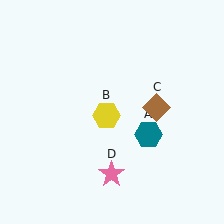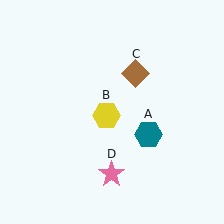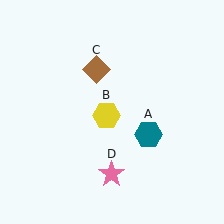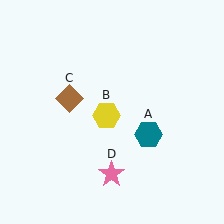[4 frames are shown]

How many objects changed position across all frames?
1 object changed position: brown diamond (object C).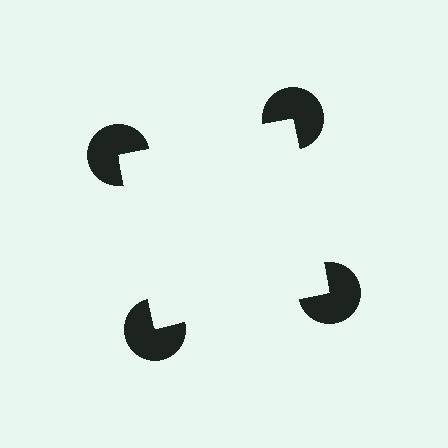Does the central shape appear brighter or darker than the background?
It typically appears slightly brighter than the background, even though no actual brightness change is drawn.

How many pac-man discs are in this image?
There are 4 — one at each vertex of the illusory square.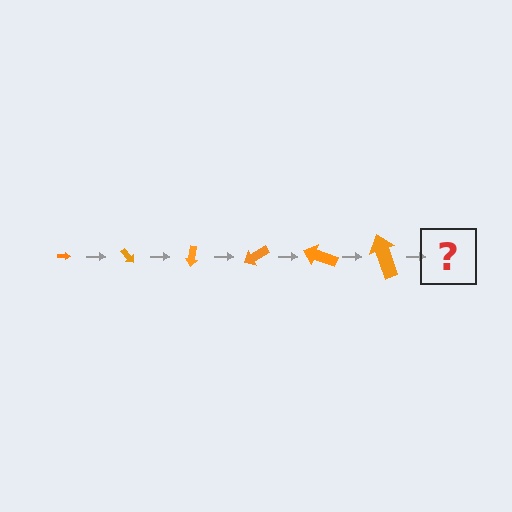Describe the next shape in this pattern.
It should be an arrow, larger than the previous one and rotated 300 degrees from the start.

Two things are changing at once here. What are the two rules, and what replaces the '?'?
The two rules are that the arrow grows larger each step and it rotates 50 degrees each step. The '?' should be an arrow, larger than the previous one and rotated 300 degrees from the start.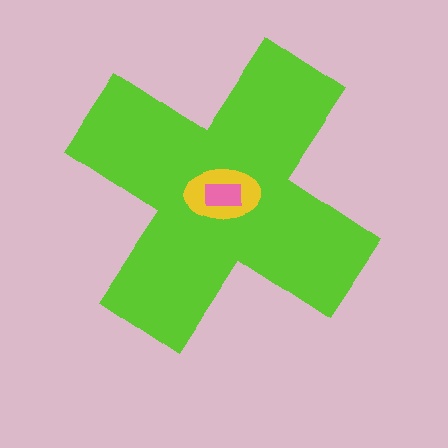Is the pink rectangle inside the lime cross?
Yes.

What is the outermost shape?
The lime cross.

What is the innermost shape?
The pink rectangle.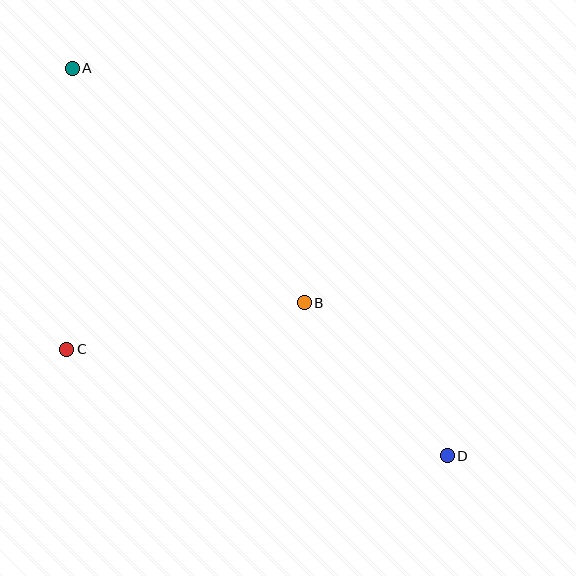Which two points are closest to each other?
Points B and D are closest to each other.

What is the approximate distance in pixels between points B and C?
The distance between B and C is approximately 242 pixels.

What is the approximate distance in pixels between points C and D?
The distance between C and D is approximately 395 pixels.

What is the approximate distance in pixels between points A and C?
The distance between A and C is approximately 281 pixels.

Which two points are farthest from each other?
Points A and D are farthest from each other.